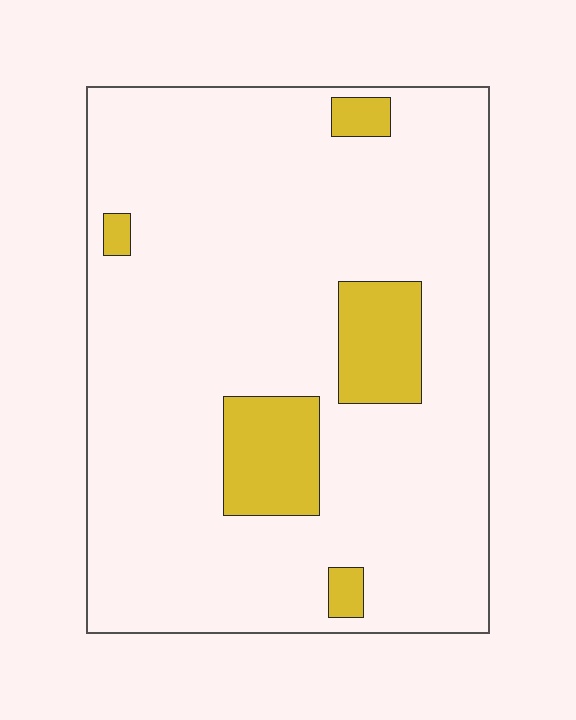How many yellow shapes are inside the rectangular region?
5.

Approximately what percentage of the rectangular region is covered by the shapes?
Approximately 10%.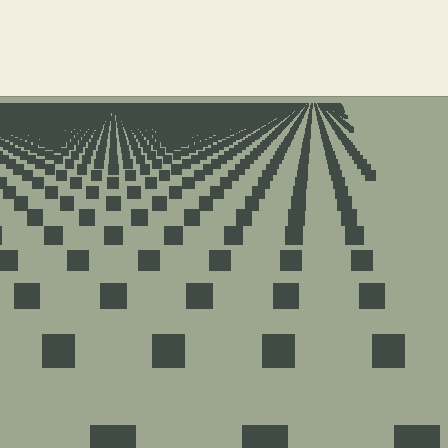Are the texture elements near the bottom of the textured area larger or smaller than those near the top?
Larger. Near the bottom, elements are closer to the viewer and appear at a bigger on-screen size.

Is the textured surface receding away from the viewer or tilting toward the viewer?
The surface is receding away from the viewer. Texture elements get smaller and denser toward the top.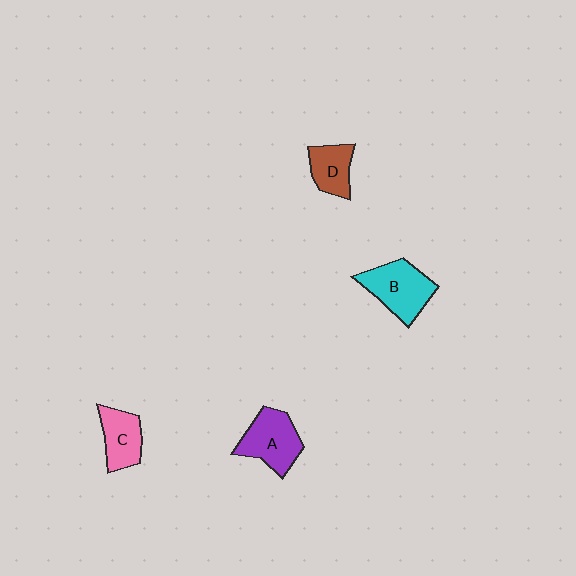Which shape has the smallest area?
Shape D (brown).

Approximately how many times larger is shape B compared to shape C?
Approximately 1.4 times.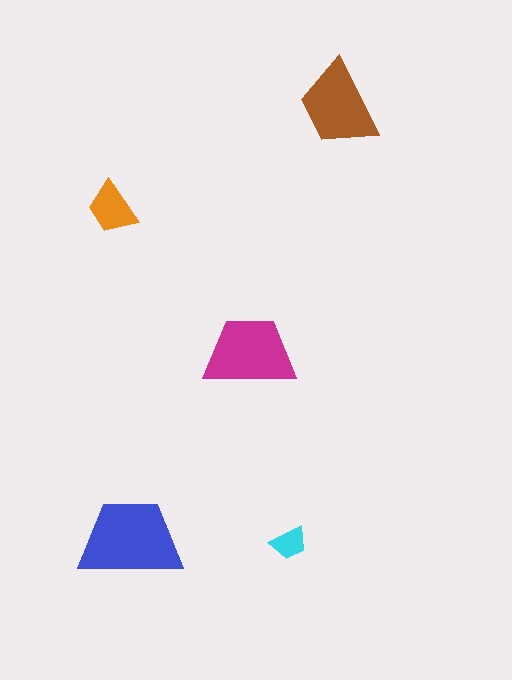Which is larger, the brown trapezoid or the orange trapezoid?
The brown one.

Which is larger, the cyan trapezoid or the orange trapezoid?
The orange one.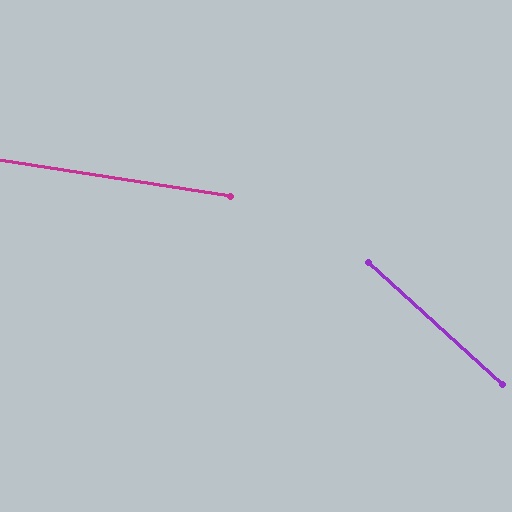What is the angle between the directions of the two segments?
Approximately 33 degrees.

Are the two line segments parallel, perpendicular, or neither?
Neither parallel nor perpendicular — they differ by about 33°.